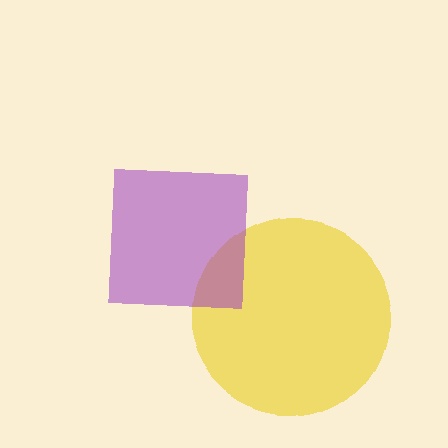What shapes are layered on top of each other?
The layered shapes are: a yellow circle, a purple square.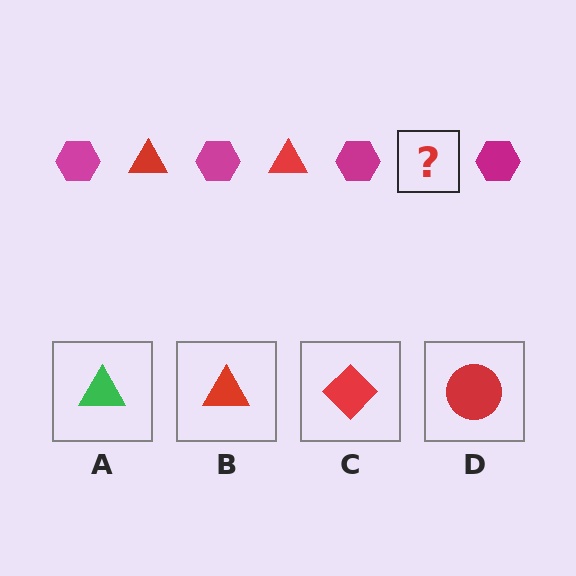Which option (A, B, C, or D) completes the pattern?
B.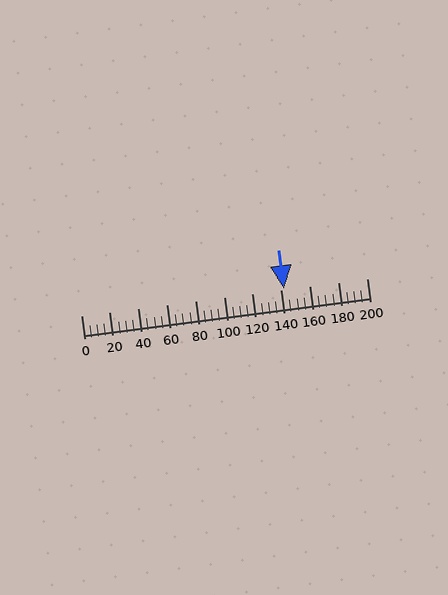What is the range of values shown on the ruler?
The ruler shows values from 0 to 200.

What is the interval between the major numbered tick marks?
The major tick marks are spaced 20 units apart.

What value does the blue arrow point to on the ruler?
The blue arrow points to approximately 142.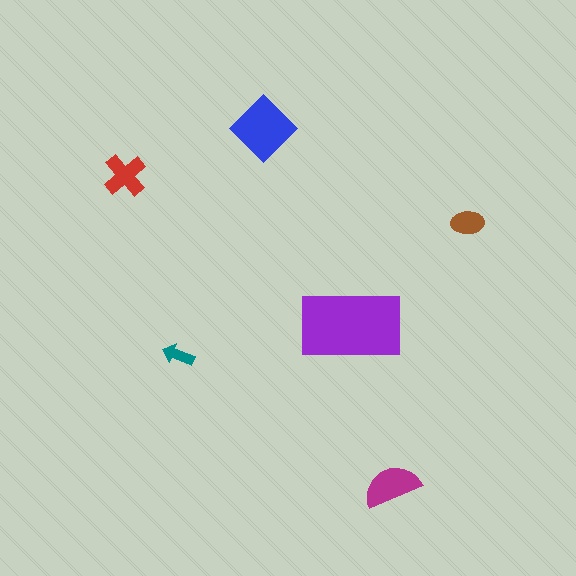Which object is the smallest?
The teal arrow.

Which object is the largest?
The purple rectangle.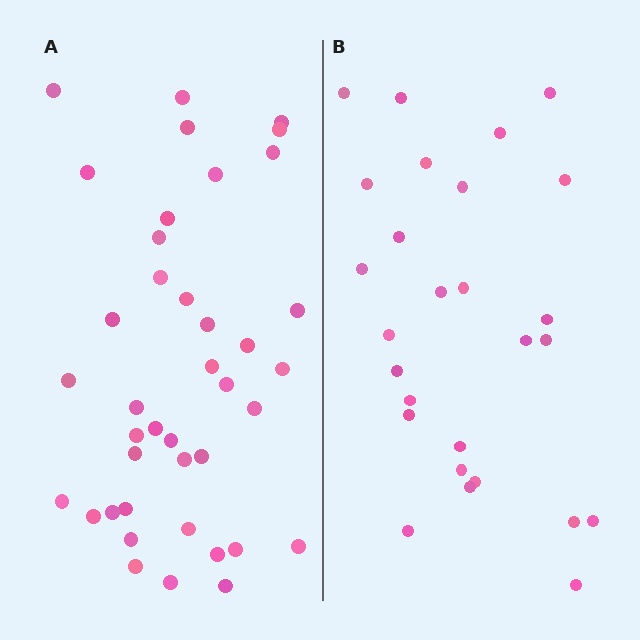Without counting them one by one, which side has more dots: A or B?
Region A (the left region) has more dots.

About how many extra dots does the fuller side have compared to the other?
Region A has approximately 15 more dots than region B.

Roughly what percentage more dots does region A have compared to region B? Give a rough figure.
About 50% more.